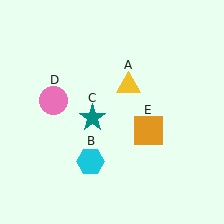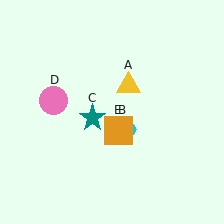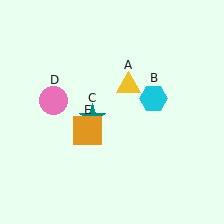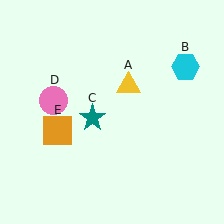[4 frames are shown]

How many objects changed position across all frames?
2 objects changed position: cyan hexagon (object B), orange square (object E).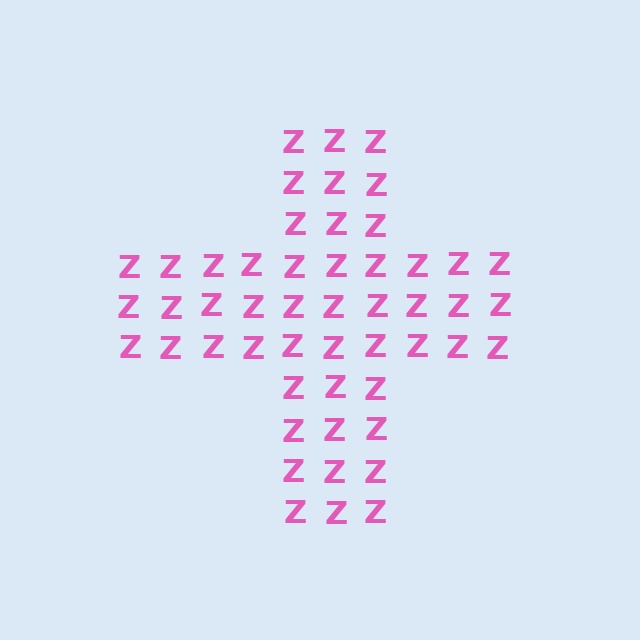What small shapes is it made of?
It is made of small letter Z's.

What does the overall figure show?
The overall figure shows a cross.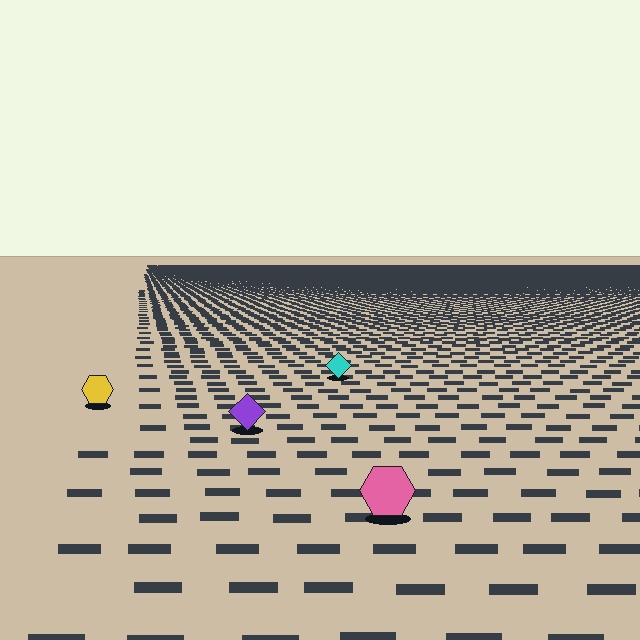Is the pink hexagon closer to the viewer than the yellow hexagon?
Yes. The pink hexagon is closer — you can tell from the texture gradient: the ground texture is coarser near it.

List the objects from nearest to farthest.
From nearest to farthest: the pink hexagon, the purple diamond, the yellow hexagon, the cyan diamond.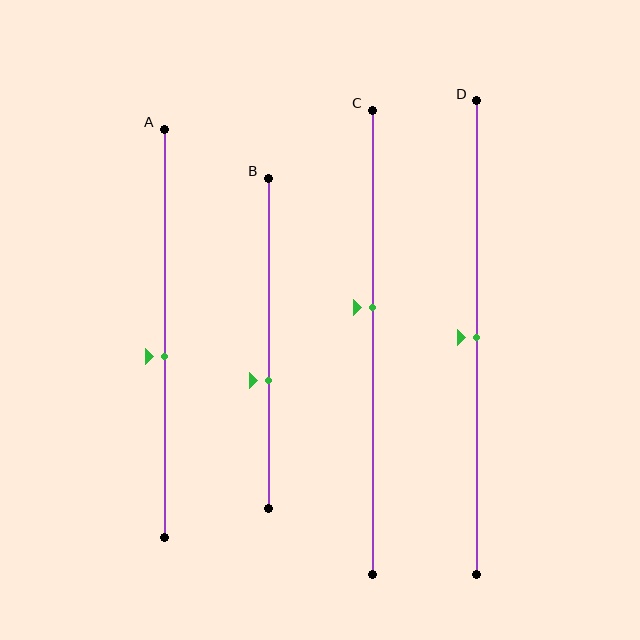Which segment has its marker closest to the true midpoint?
Segment D has its marker closest to the true midpoint.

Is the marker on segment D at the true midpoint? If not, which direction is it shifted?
Yes, the marker on segment D is at the true midpoint.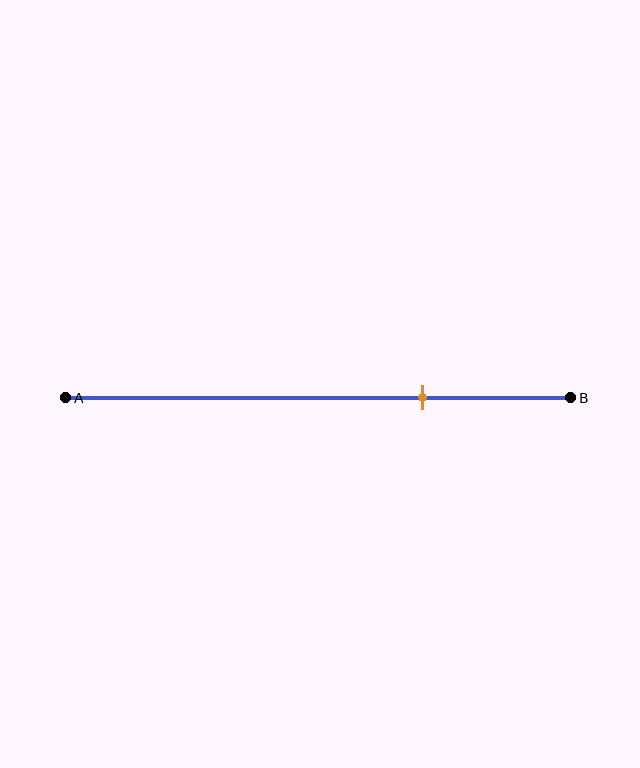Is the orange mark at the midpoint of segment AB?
No, the mark is at about 70% from A, not at the 50% midpoint.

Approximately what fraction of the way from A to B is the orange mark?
The orange mark is approximately 70% of the way from A to B.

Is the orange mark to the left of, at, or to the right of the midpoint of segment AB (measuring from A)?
The orange mark is to the right of the midpoint of segment AB.